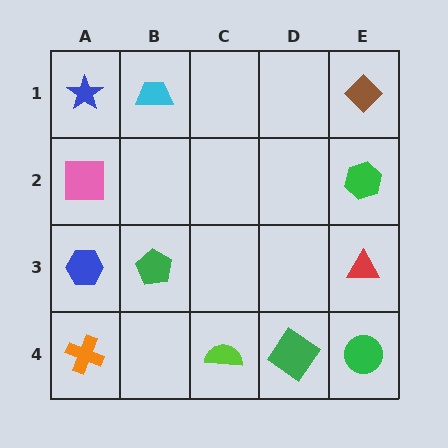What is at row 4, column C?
A lime semicircle.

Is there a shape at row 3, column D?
No, that cell is empty.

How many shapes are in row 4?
4 shapes.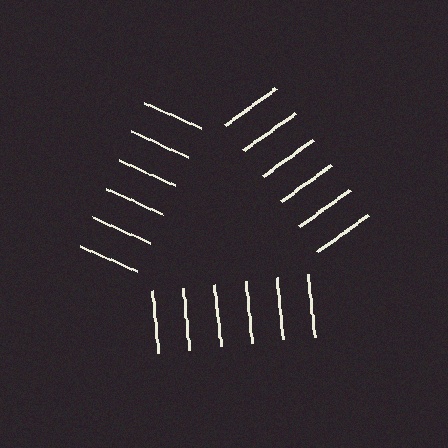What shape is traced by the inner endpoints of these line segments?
An illusory triangle — the line segments terminate on its edges but no continuous stroke is drawn.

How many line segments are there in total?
18 — 6 along each of the 3 edges.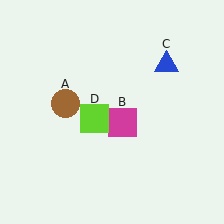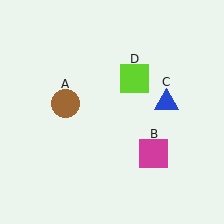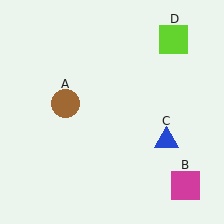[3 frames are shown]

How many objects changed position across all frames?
3 objects changed position: magenta square (object B), blue triangle (object C), lime square (object D).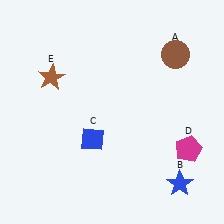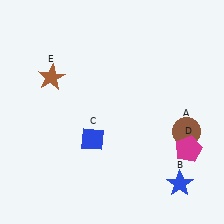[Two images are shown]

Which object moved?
The brown circle (A) moved down.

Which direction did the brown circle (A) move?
The brown circle (A) moved down.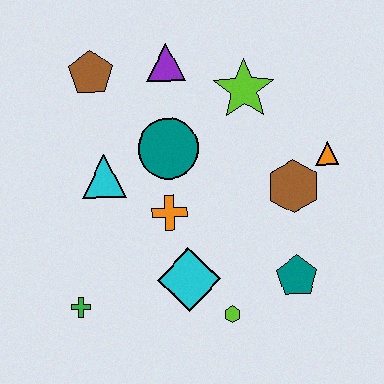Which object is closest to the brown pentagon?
The purple triangle is closest to the brown pentagon.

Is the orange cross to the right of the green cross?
Yes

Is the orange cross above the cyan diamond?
Yes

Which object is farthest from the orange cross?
The orange triangle is farthest from the orange cross.